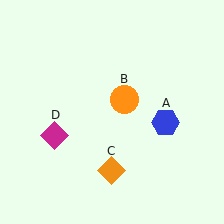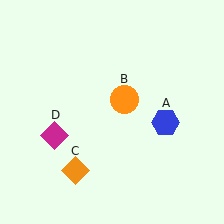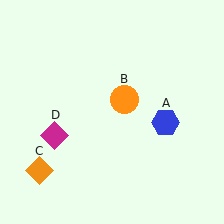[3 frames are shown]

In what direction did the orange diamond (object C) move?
The orange diamond (object C) moved left.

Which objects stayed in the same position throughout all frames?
Blue hexagon (object A) and orange circle (object B) and magenta diamond (object D) remained stationary.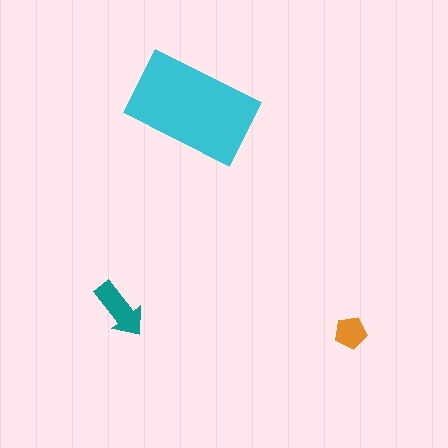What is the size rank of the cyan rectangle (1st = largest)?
1st.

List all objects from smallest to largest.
The orange pentagon, the teal arrow, the cyan rectangle.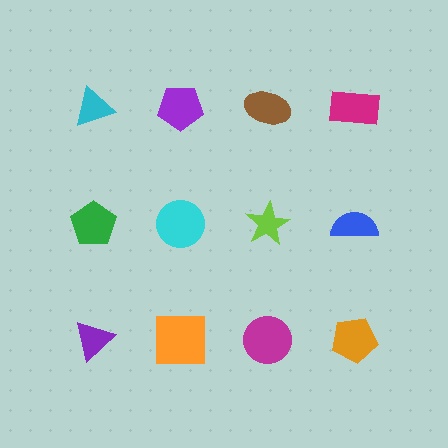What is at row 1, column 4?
A magenta rectangle.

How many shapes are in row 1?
4 shapes.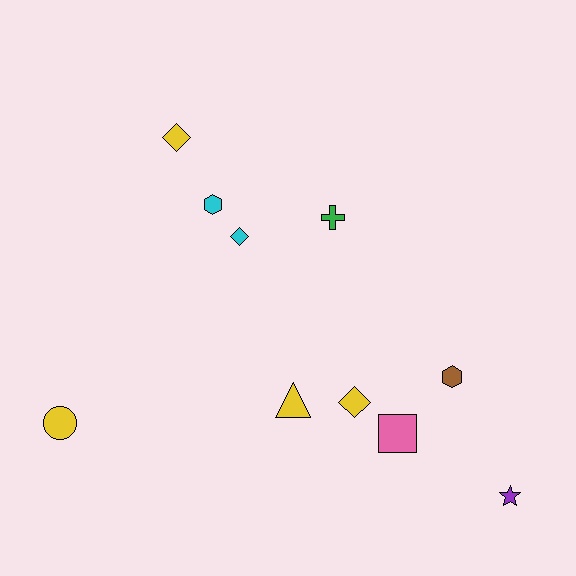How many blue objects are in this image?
There are no blue objects.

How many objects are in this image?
There are 10 objects.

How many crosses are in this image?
There is 1 cross.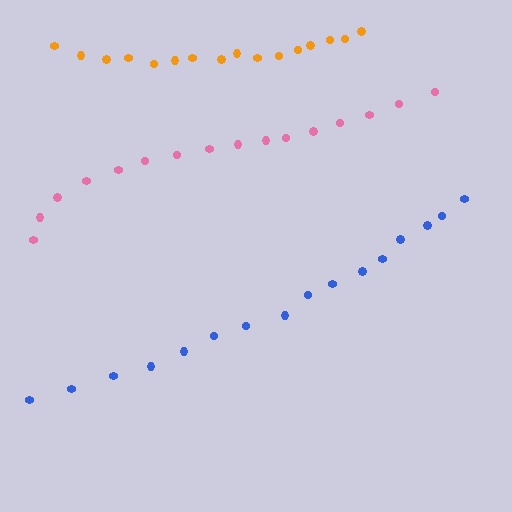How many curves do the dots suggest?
There are 3 distinct paths.